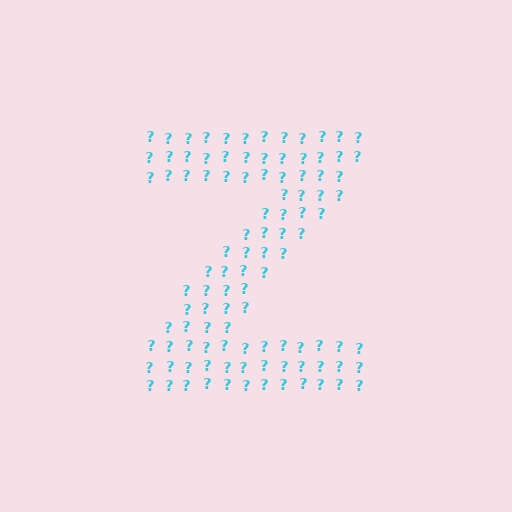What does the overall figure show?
The overall figure shows the letter Z.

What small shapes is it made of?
It is made of small question marks.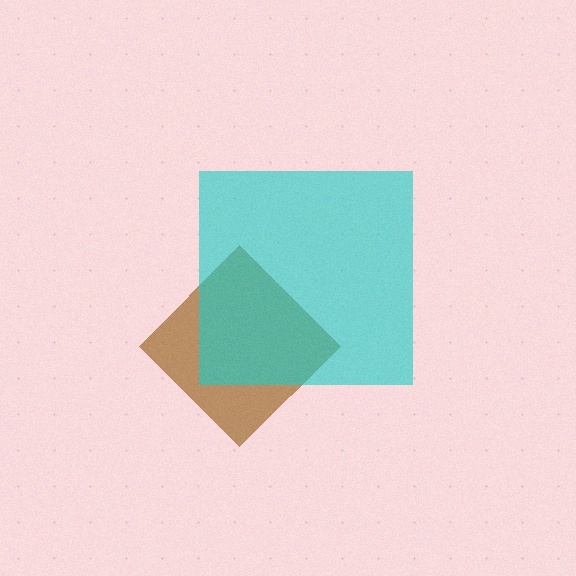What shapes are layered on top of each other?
The layered shapes are: a brown diamond, a cyan square.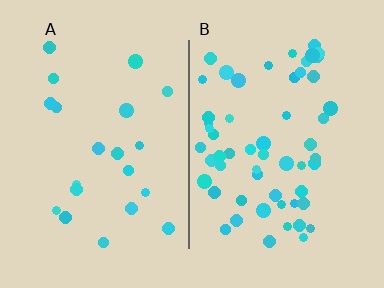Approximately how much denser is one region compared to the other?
Approximately 2.7× — region B over region A.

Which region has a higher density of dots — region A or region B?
B (the right).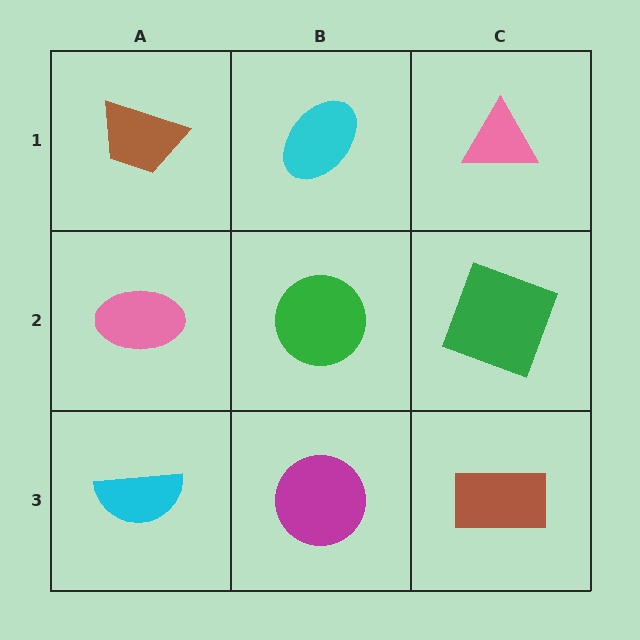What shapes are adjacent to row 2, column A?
A brown trapezoid (row 1, column A), a cyan semicircle (row 3, column A), a green circle (row 2, column B).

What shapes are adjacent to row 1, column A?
A pink ellipse (row 2, column A), a cyan ellipse (row 1, column B).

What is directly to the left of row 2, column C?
A green circle.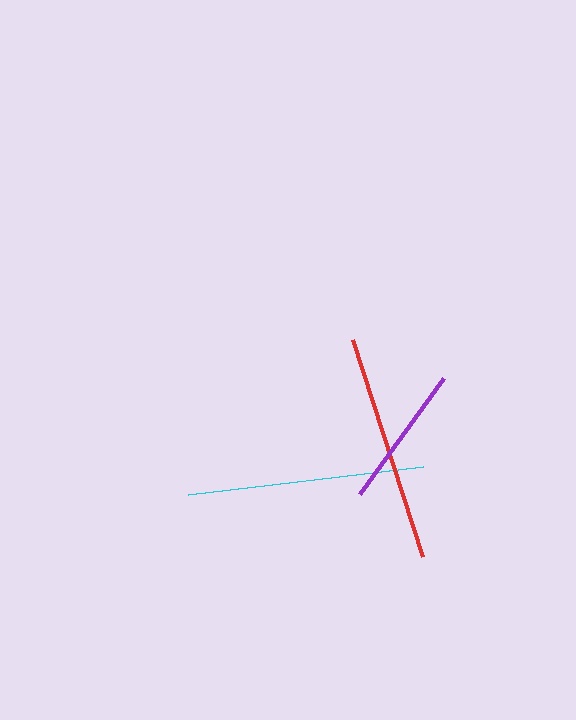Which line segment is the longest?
The cyan line is the longest at approximately 236 pixels.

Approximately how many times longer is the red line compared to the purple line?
The red line is approximately 1.6 times the length of the purple line.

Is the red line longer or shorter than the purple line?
The red line is longer than the purple line.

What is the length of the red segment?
The red segment is approximately 228 pixels long.